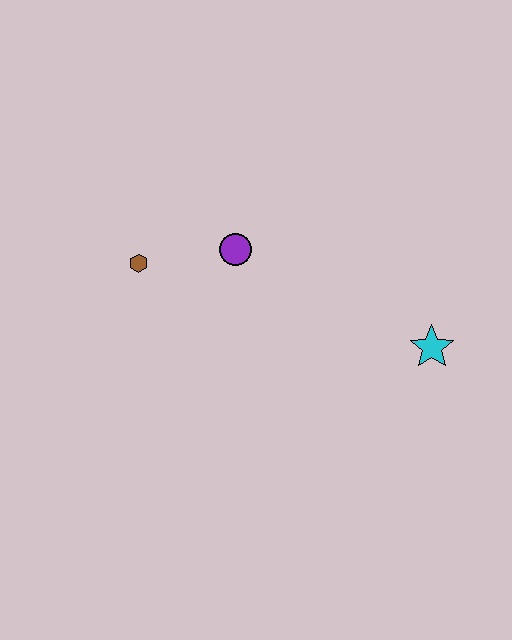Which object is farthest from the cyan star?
The brown hexagon is farthest from the cyan star.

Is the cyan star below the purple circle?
Yes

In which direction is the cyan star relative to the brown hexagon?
The cyan star is to the right of the brown hexagon.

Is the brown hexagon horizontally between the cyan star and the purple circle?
No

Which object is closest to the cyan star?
The purple circle is closest to the cyan star.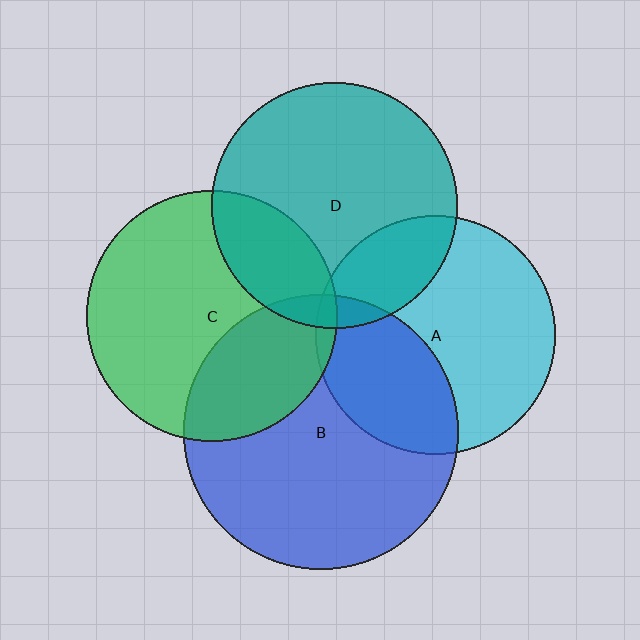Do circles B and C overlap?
Yes.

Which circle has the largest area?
Circle B (blue).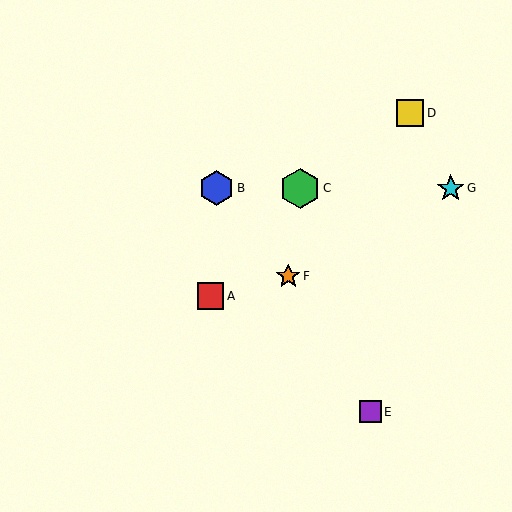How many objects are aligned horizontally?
3 objects (B, C, G) are aligned horizontally.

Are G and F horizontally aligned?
No, G is at y≈188 and F is at y≈276.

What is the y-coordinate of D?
Object D is at y≈113.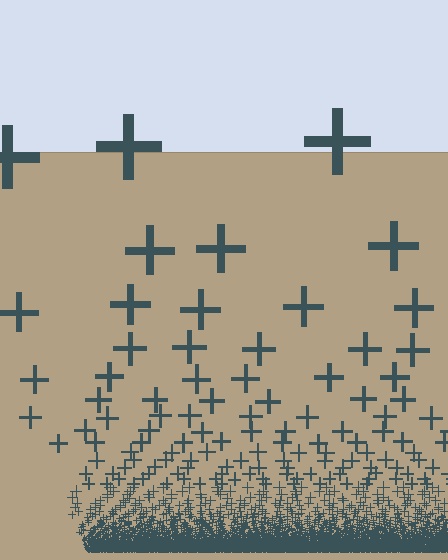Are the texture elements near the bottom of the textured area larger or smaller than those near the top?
Smaller. The gradient is inverted — elements near the bottom are smaller and denser.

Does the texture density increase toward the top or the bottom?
Density increases toward the bottom.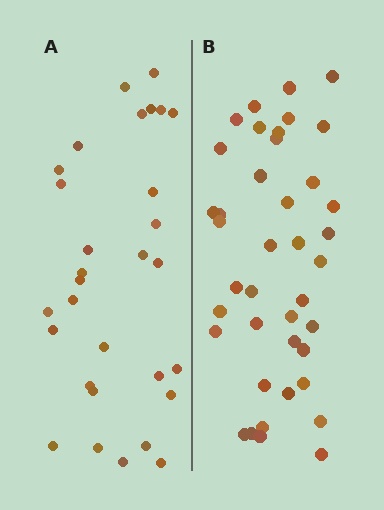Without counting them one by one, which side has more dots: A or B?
Region B (the right region) has more dots.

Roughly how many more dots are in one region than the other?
Region B has roughly 10 or so more dots than region A.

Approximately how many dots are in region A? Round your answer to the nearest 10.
About 30 dots.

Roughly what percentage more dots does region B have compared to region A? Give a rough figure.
About 35% more.